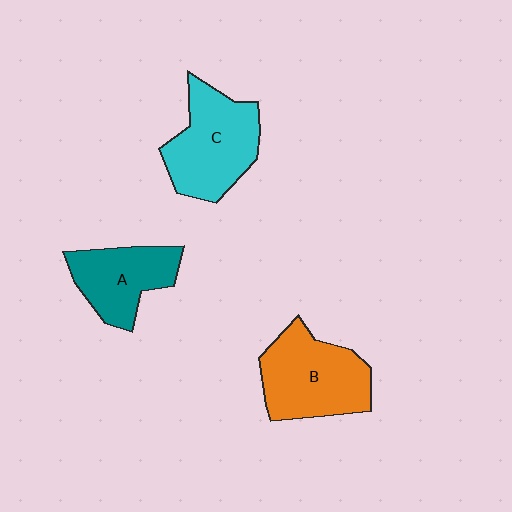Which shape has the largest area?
Shape B (orange).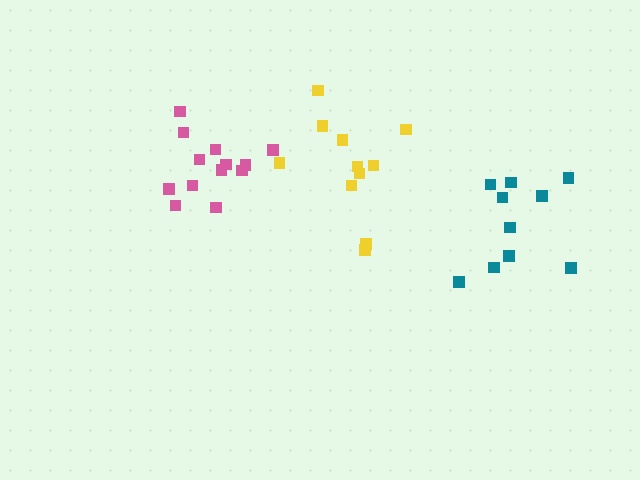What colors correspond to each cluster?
The clusters are colored: pink, yellow, teal.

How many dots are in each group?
Group 1: 13 dots, Group 2: 11 dots, Group 3: 10 dots (34 total).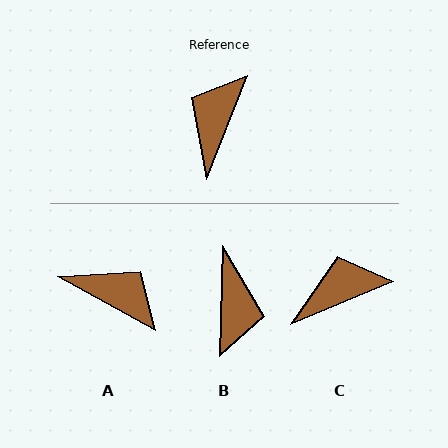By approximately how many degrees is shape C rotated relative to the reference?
Approximately 46 degrees clockwise.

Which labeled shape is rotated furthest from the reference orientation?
B, about 160 degrees away.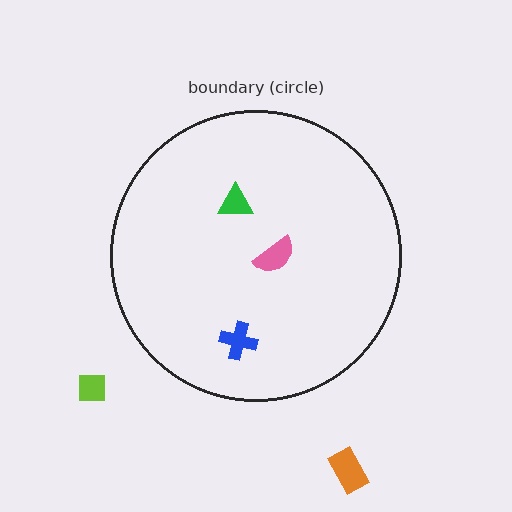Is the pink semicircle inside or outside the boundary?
Inside.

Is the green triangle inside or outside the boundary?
Inside.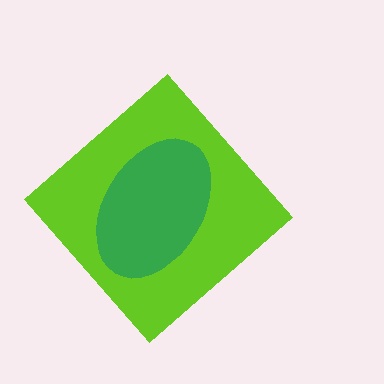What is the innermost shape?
The green ellipse.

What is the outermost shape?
The lime diamond.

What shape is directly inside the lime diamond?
The green ellipse.